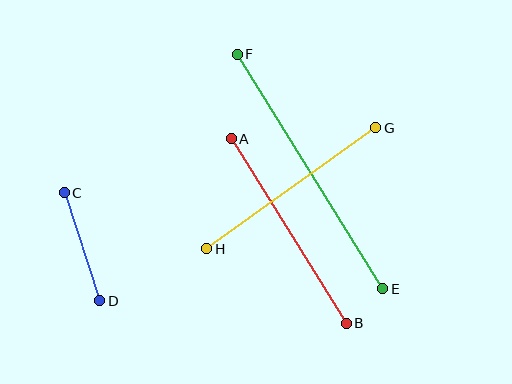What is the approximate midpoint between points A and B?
The midpoint is at approximately (289, 231) pixels.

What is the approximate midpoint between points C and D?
The midpoint is at approximately (82, 247) pixels.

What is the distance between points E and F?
The distance is approximately 276 pixels.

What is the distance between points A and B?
The distance is approximately 217 pixels.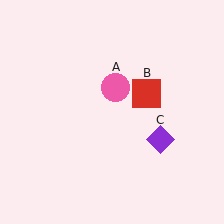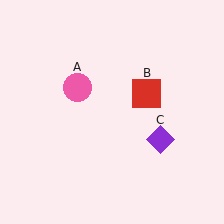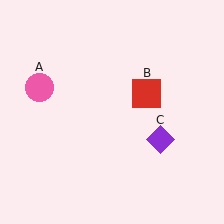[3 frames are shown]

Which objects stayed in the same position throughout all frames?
Red square (object B) and purple diamond (object C) remained stationary.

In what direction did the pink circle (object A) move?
The pink circle (object A) moved left.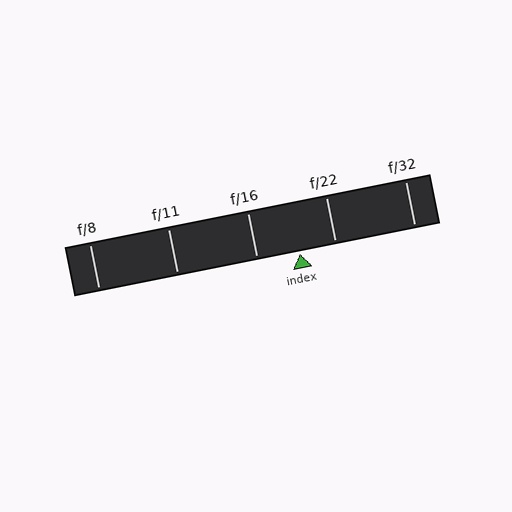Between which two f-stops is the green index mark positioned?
The index mark is between f/16 and f/22.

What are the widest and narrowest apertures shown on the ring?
The widest aperture shown is f/8 and the narrowest is f/32.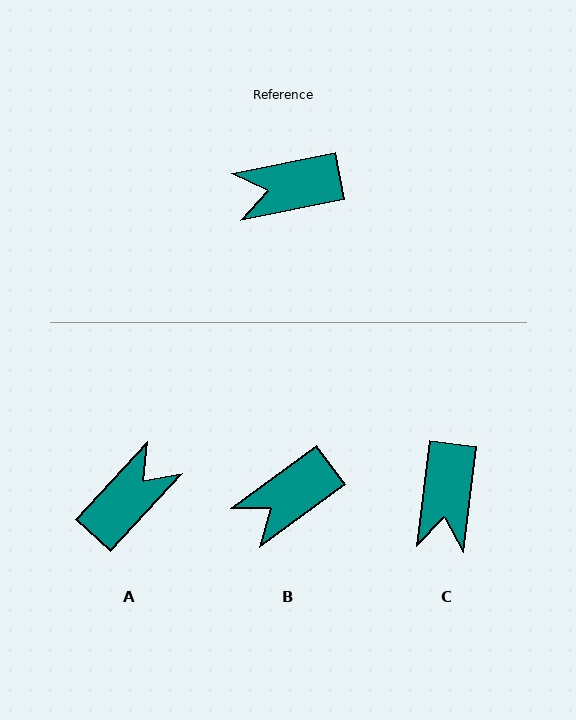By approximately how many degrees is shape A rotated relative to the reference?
Approximately 144 degrees clockwise.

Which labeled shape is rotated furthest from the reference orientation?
A, about 144 degrees away.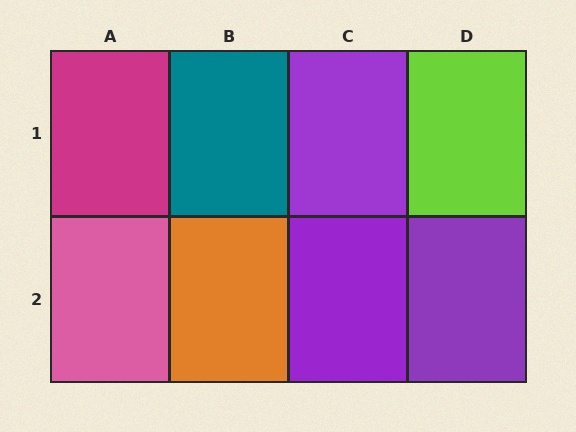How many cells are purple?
3 cells are purple.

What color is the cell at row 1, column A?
Magenta.